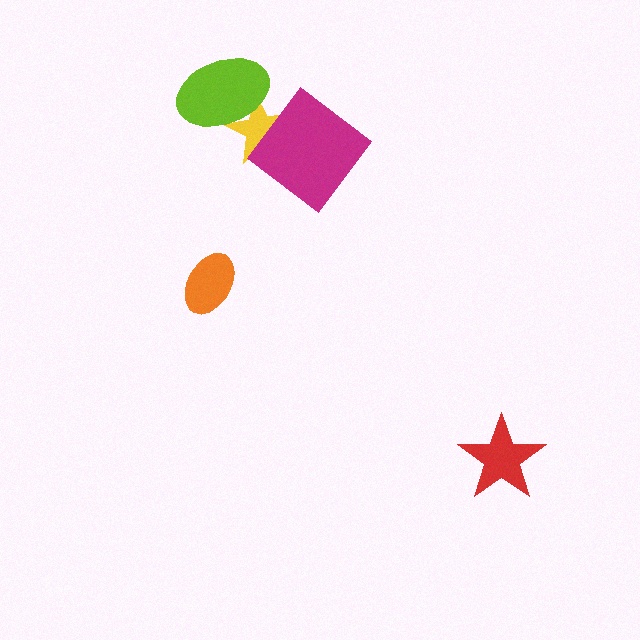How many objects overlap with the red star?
0 objects overlap with the red star.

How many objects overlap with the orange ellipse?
0 objects overlap with the orange ellipse.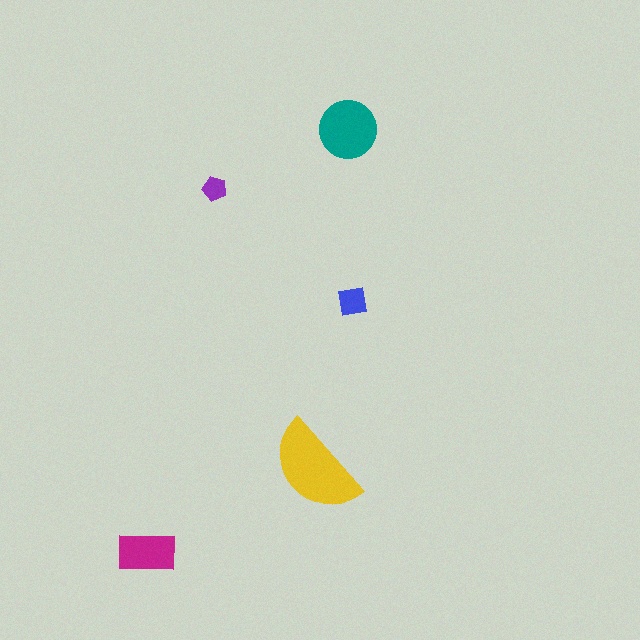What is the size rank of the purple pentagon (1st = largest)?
5th.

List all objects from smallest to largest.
The purple pentagon, the blue square, the magenta rectangle, the teal circle, the yellow semicircle.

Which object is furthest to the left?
The magenta rectangle is leftmost.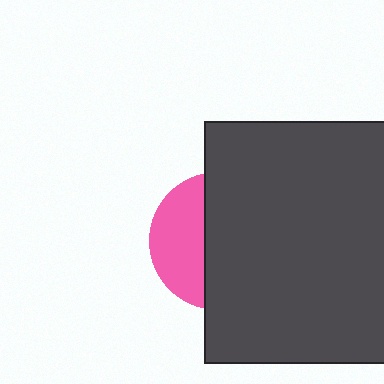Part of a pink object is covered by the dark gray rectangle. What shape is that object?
It is a circle.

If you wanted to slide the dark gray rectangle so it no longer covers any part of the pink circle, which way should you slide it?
Slide it right — that is the most direct way to separate the two shapes.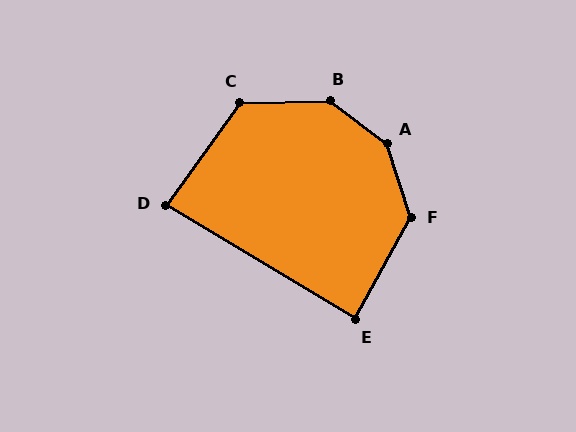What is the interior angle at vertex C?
Approximately 127 degrees (obtuse).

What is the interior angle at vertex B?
Approximately 142 degrees (obtuse).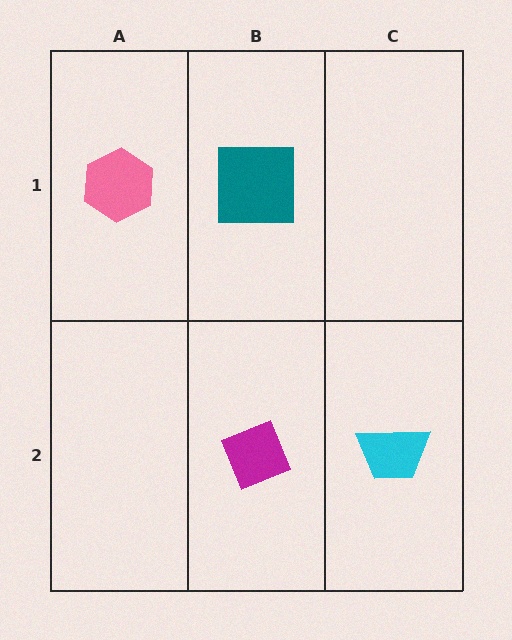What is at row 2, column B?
A magenta diamond.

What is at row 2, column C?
A cyan trapezoid.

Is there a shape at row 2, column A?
No, that cell is empty.